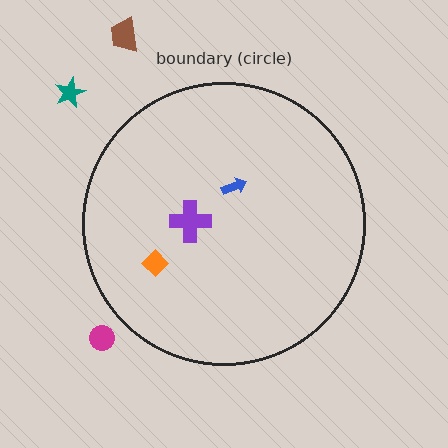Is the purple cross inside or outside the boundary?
Inside.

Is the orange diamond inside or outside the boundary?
Inside.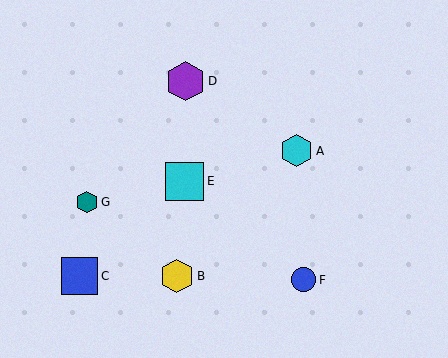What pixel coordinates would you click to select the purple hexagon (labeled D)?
Click at (185, 81) to select the purple hexagon D.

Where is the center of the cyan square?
The center of the cyan square is at (184, 181).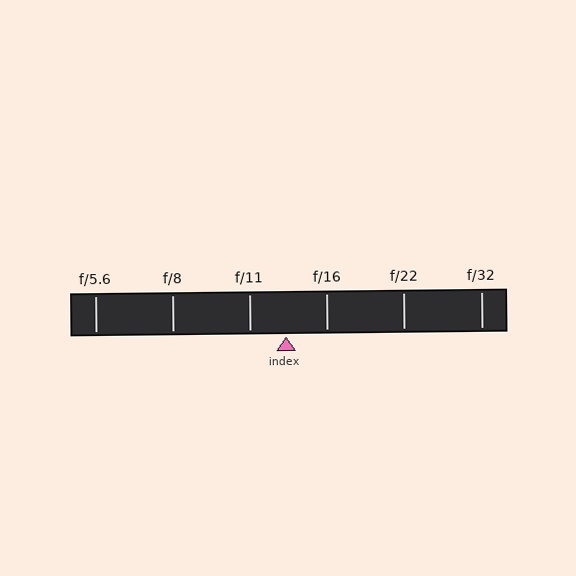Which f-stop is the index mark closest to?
The index mark is closest to f/11.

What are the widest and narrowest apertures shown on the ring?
The widest aperture shown is f/5.6 and the narrowest is f/32.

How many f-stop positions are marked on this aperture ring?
There are 6 f-stop positions marked.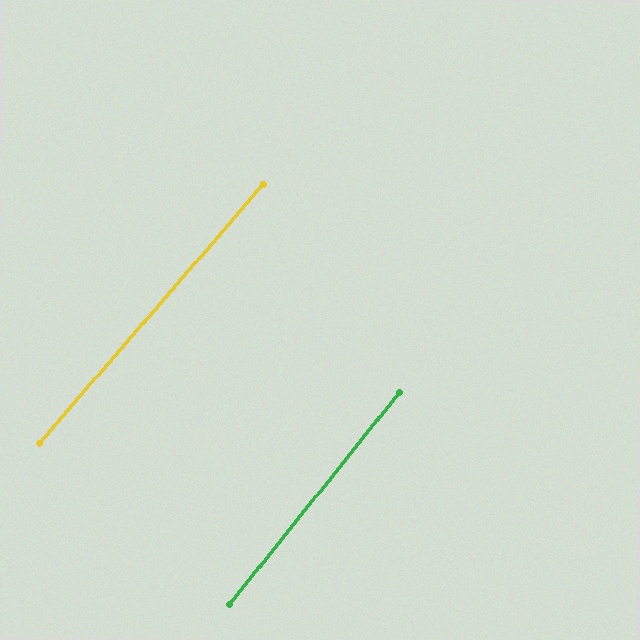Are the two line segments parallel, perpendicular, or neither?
Parallel — their directions differ by only 1.9°.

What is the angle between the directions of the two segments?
Approximately 2 degrees.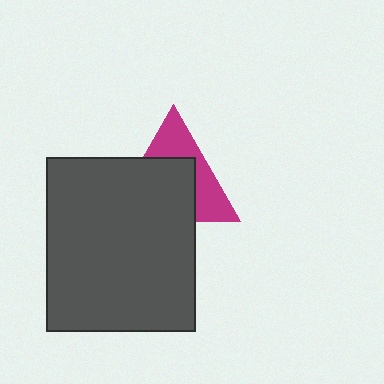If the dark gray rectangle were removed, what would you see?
You would see the complete magenta triangle.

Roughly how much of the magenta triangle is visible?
A small part of it is visible (roughly 43%).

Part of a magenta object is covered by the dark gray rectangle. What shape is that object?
It is a triangle.